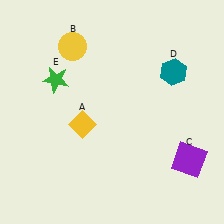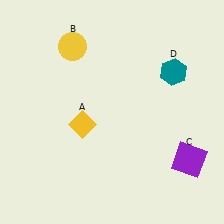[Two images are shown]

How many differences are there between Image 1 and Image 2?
There is 1 difference between the two images.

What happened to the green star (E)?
The green star (E) was removed in Image 2. It was in the top-left area of Image 1.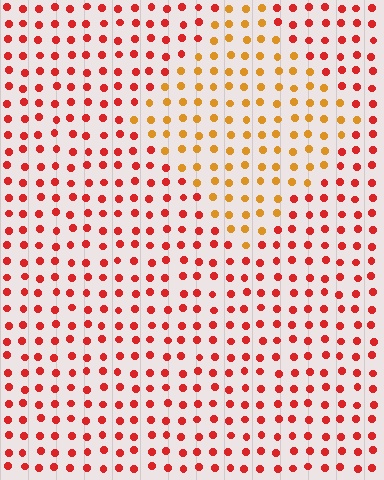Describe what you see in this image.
The image is filled with small red elements in a uniform arrangement. A diamond-shaped region is visible where the elements are tinted to a slightly different hue, forming a subtle color boundary.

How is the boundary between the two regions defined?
The boundary is defined purely by a slight shift in hue (about 38 degrees). Spacing, size, and orientation are identical on both sides.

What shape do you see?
I see a diamond.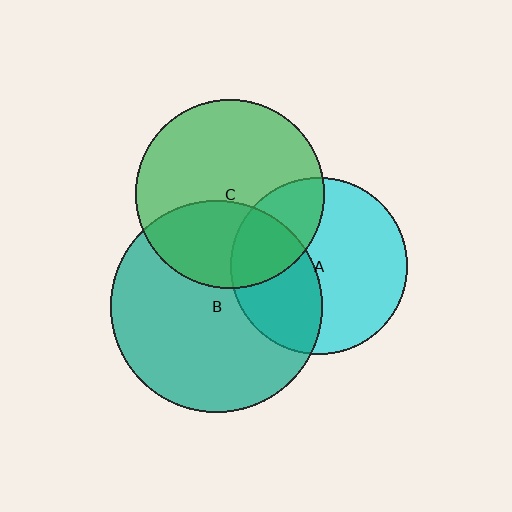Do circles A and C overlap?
Yes.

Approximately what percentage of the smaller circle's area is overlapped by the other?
Approximately 30%.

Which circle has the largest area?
Circle B (teal).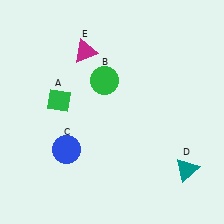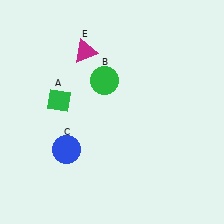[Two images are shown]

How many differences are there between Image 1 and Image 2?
There is 1 difference between the two images.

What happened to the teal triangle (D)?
The teal triangle (D) was removed in Image 2. It was in the bottom-right area of Image 1.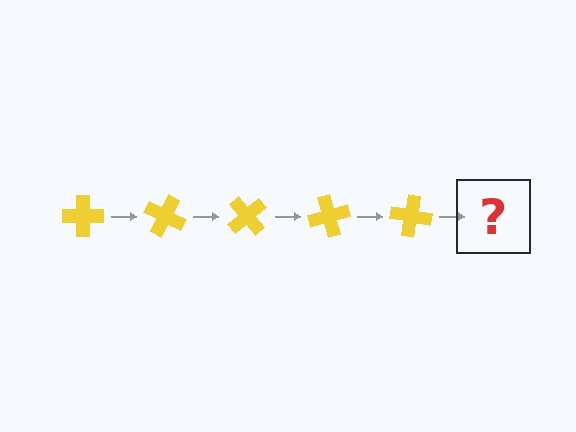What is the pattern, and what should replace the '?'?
The pattern is that the cross rotates 25 degrees each step. The '?' should be a yellow cross rotated 125 degrees.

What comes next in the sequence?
The next element should be a yellow cross rotated 125 degrees.